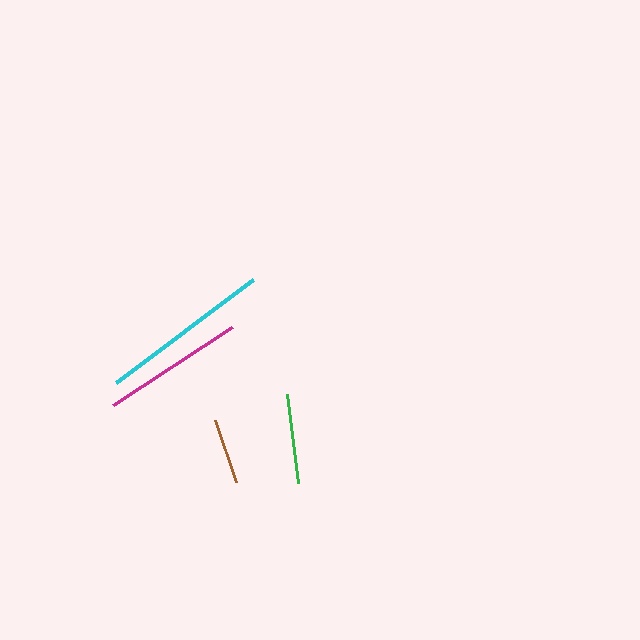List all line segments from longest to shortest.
From longest to shortest: cyan, magenta, green, brown.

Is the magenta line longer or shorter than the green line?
The magenta line is longer than the green line.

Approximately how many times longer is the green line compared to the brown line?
The green line is approximately 1.4 times the length of the brown line.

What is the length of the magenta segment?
The magenta segment is approximately 142 pixels long.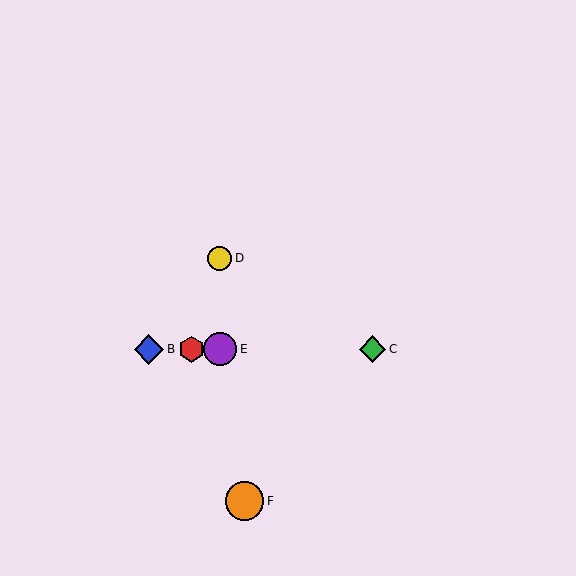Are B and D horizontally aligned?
No, B is at y≈349 and D is at y≈258.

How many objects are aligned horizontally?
4 objects (A, B, C, E) are aligned horizontally.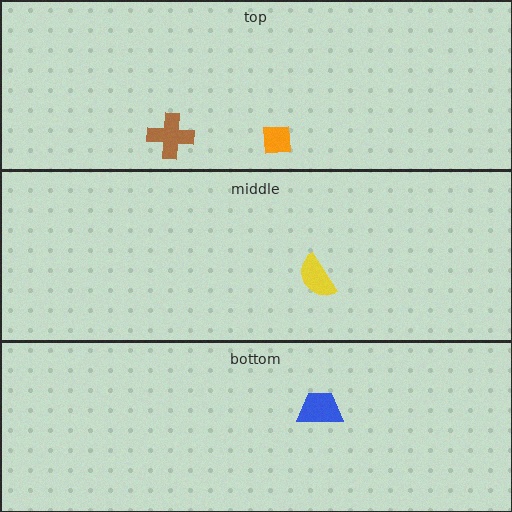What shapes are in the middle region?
The yellow semicircle.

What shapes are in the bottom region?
The blue trapezoid.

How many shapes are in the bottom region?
1.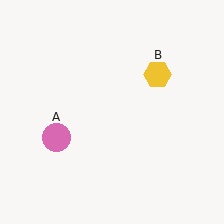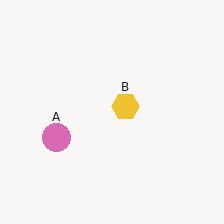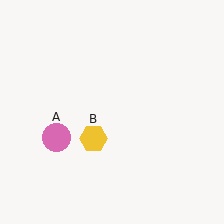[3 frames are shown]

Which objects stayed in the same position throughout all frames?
Pink circle (object A) remained stationary.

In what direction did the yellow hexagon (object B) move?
The yellow hexagon (object B) moved down and to the left.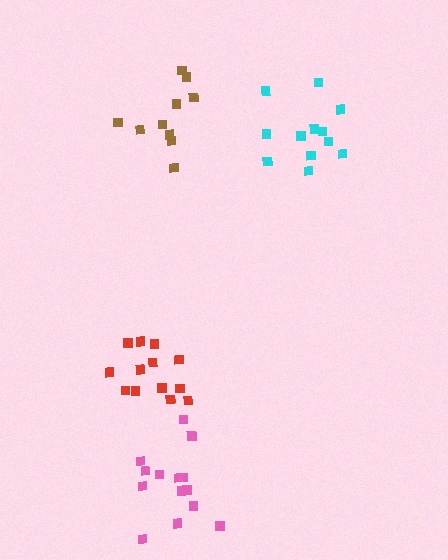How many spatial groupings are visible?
There are 4 spatial groupings.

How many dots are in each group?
Group 1: 12 dots, Group 2: 13 dots, Group 3: 10 dots, Group 4: 14 dots (49 total).